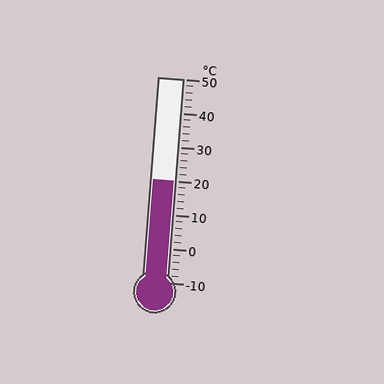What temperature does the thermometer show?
The thermometer shows approximately 20°C.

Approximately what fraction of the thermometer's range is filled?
The thermometer is filled to approximately 50% of its range.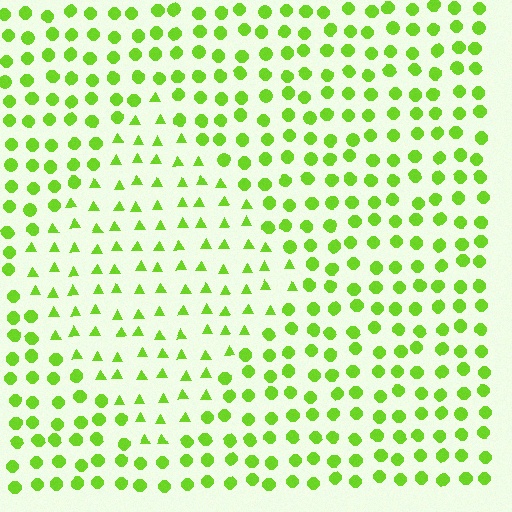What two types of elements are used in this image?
The image uses triangles inside the diamond region and circles outside it.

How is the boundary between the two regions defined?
The boundary is defined by a change in element shape: triangles inside vs. circles outside. All elements share the same color and spacing.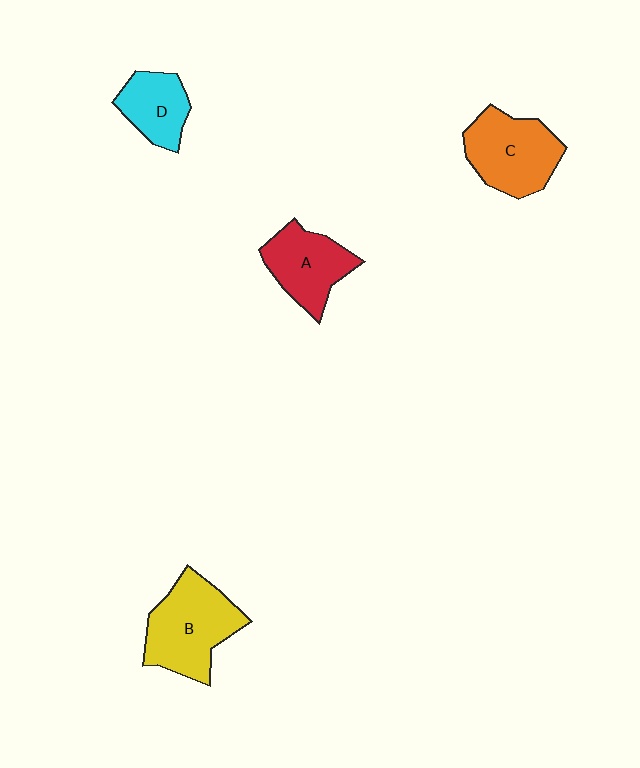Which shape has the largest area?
Shape B (yellow).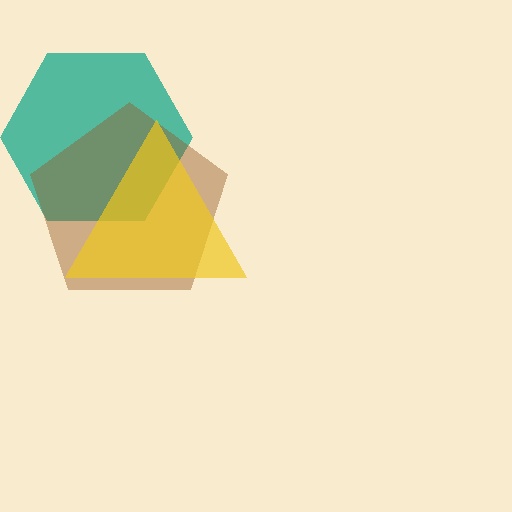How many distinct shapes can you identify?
There are 3 distinct shapes: a teal hexagon, a brown pentagon, a yellow triangle.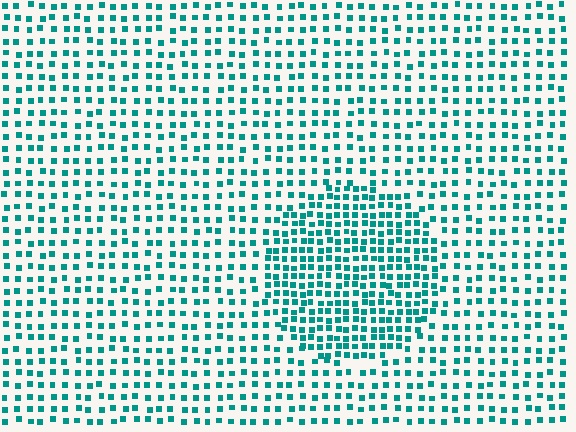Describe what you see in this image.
The image contains small teal elements arranged at two different densities. A circle-shaped region is visible where the elements are more densely packed than the surrounding area.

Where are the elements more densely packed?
The elements are more densely packed inside the circle boundary.